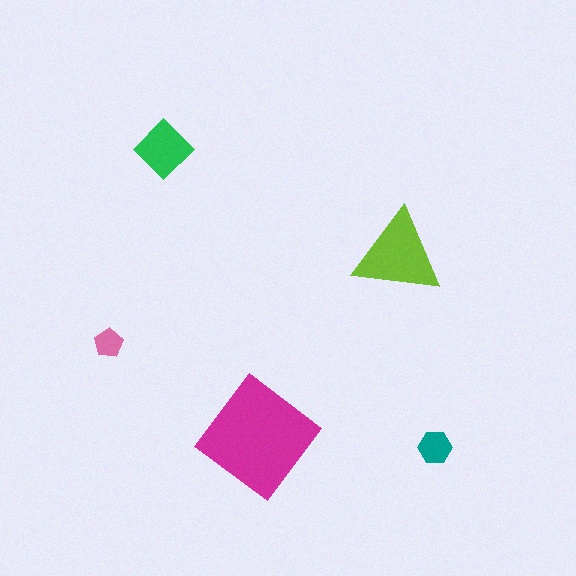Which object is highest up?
The green diamond is topmost.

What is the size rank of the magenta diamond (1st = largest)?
1st.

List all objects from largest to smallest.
The magenta diamond, the lime triangle, the green diamond, the teal hexagon, the pink pentagon.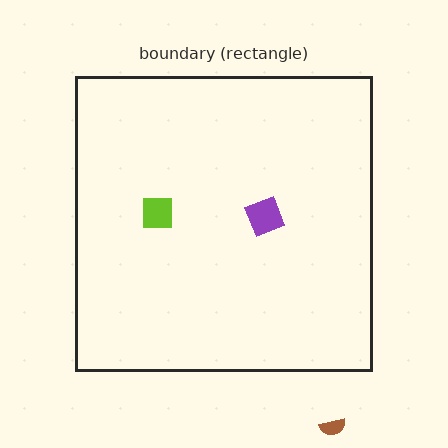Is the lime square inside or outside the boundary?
Inside.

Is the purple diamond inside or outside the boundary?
Inside.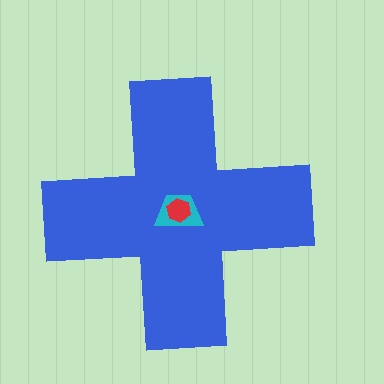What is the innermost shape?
The red hexagon.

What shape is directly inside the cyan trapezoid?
The red hexagon.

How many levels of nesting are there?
3.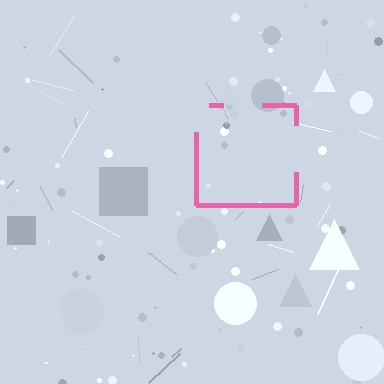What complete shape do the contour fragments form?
The contour fragments form a square.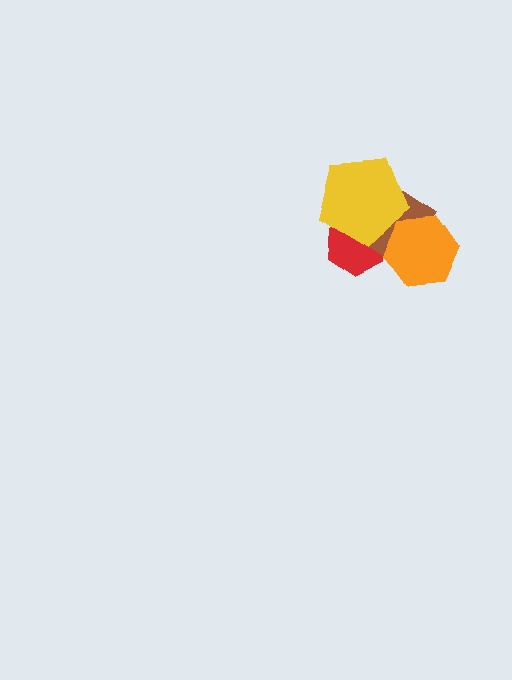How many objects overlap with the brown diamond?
3 objects overlap with the brown diamond.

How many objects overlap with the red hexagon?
2 objects overlap with the red hexagon.